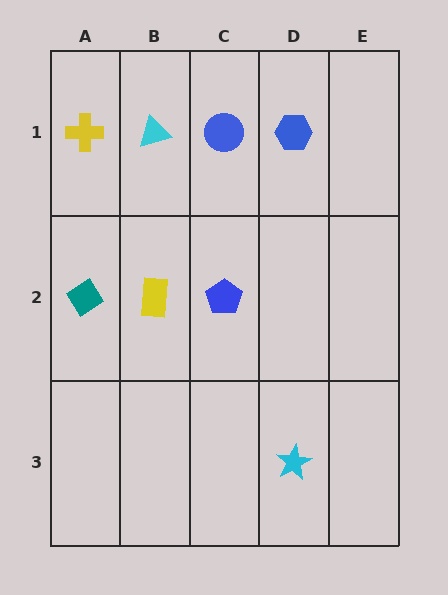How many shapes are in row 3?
1 shape.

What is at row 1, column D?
A blue hexagon.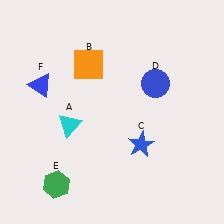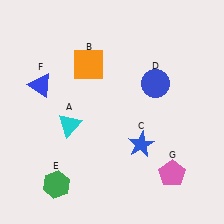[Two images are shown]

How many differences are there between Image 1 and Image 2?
There is 1 difference between the two images.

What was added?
A pink pentagon (G) was added in Image 2.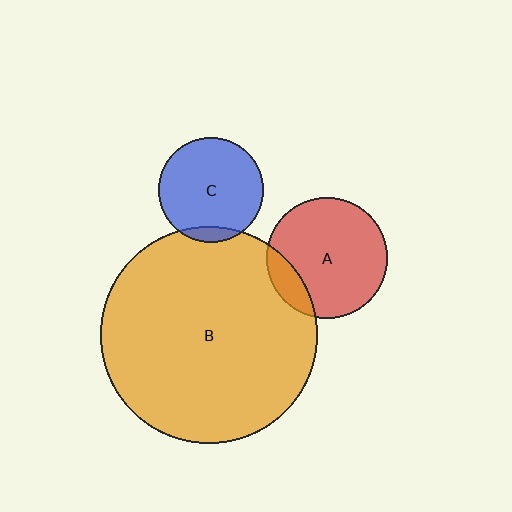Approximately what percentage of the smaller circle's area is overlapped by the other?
Approximately 15%.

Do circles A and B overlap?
Yes.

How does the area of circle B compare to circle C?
Approximately 4.3 times.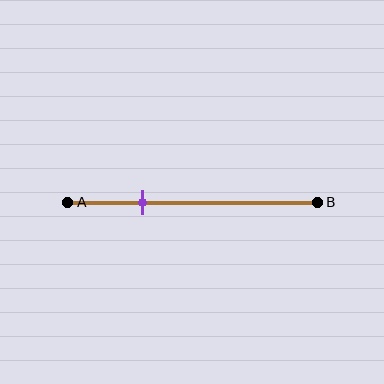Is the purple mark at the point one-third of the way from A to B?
No, the mark is at about 30% from A, not at the 33% one-third point.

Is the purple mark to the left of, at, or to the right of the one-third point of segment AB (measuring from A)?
The purple mark is to the left of the one-third point of segment AB.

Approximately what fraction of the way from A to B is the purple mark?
The purple mark is approximately 30% of the way from A to B.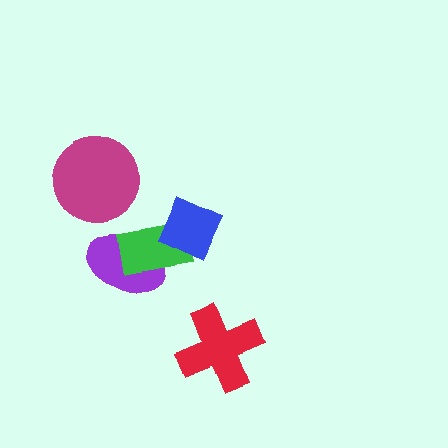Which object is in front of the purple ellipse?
The green rectangle is in front of the purple ellipse.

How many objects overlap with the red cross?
0 objects overlap with the red cross.